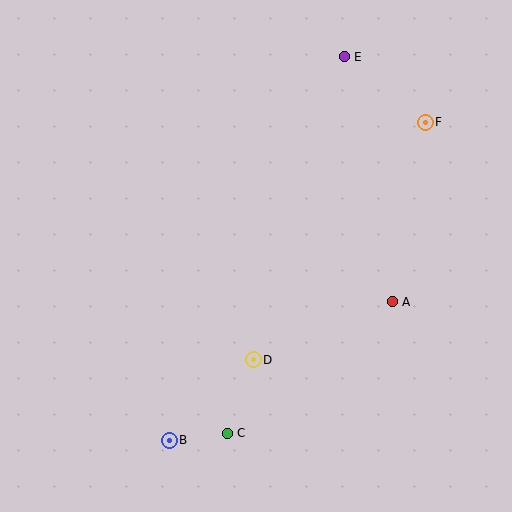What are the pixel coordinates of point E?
Point E is at (344, 57).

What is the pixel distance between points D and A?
The distance between D and A is 151 pixels.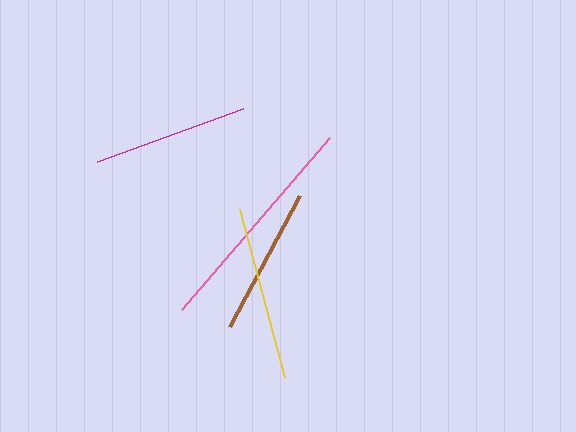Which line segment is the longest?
The pink line is the longest at approximately 227 pixels.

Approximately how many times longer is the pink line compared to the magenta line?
The pink line is approximately 1.5 times the length of the magenta line.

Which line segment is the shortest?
The brown line is the shortest at approximately 148 pixels.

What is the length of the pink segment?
The pink segment is approximately 227 pixels long.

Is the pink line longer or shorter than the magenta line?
The pink line is longer than the magenta line.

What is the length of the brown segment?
The brown segment is approximately 148 pixels long.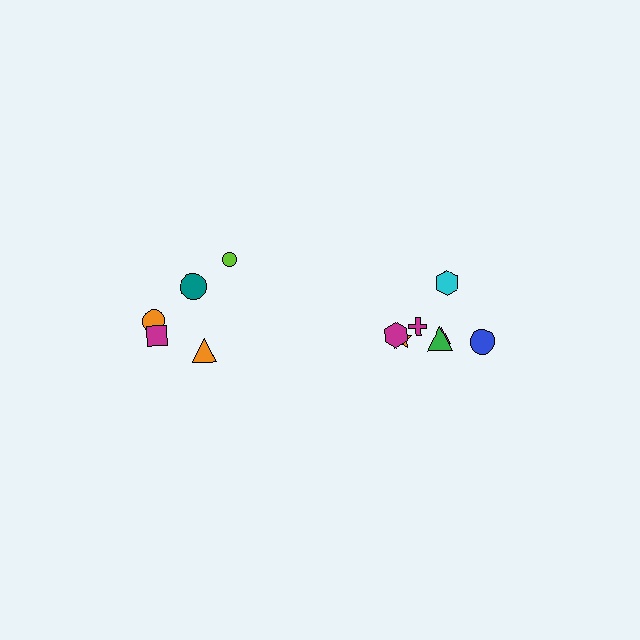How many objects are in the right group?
There are 7 objects.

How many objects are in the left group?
There are 5 objects.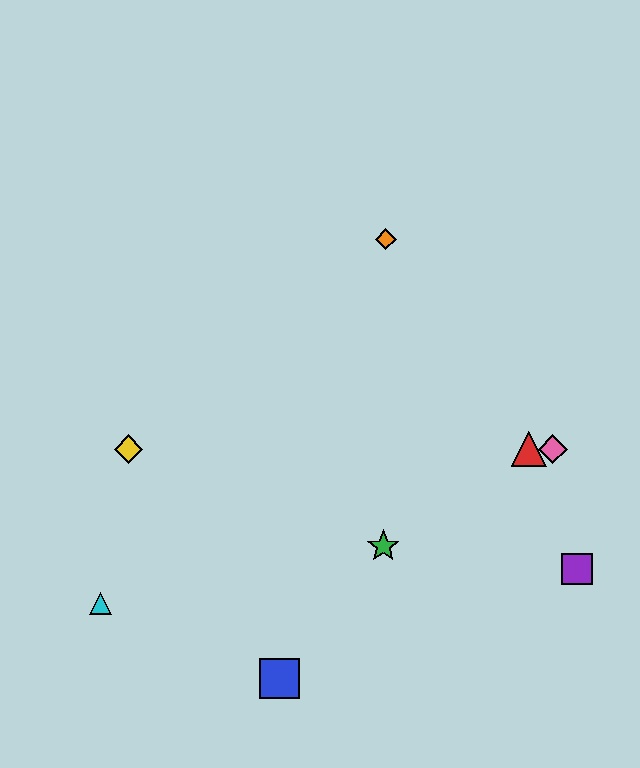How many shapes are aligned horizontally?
3 shapes (the red triangle, the yellow diamond, the pink diamond) are aligned horizontally.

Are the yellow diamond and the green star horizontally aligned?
No, the yellow diamond is at y≈449 and the green star is at y≈546.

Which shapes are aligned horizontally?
The red triangle, the yellow diamond, the pink diamond are aligned horizontally.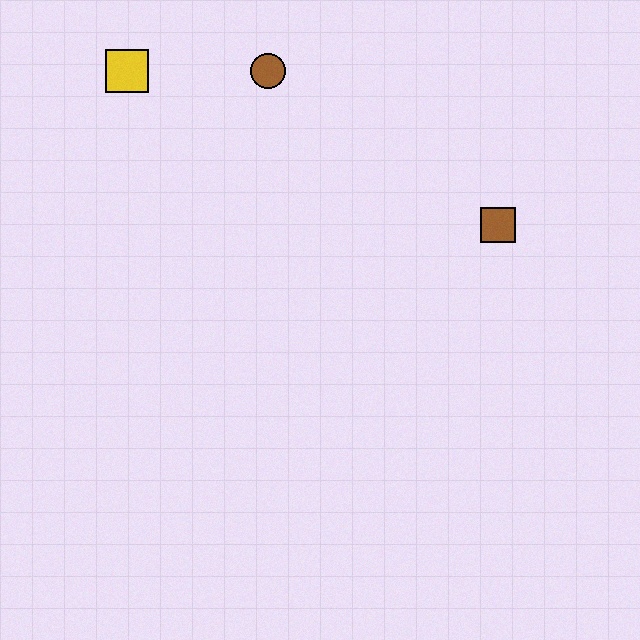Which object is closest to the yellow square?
The brown circle is closest to the yellow square.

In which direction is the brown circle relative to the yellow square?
The brown circle is to the right of the yellow square.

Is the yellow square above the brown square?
Yes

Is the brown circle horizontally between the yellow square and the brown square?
Yes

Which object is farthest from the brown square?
The yellow square is farthest from the brown square.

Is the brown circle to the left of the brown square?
Yes